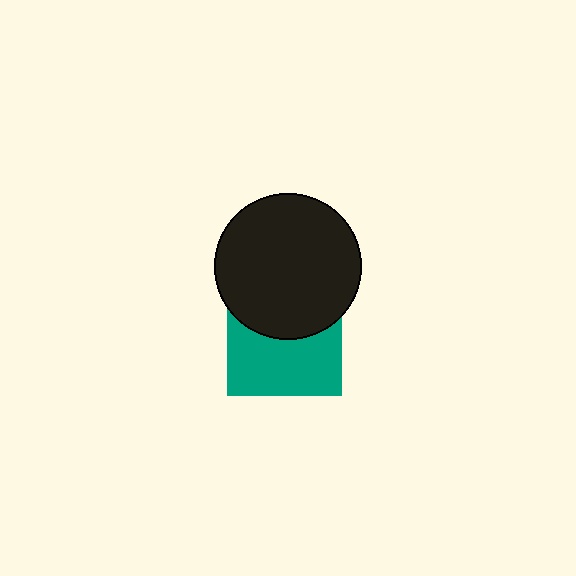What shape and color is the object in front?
The object in front is a black circle.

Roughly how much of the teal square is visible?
About half of it is visible (roughly 56%).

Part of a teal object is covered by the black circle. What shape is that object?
It is a square.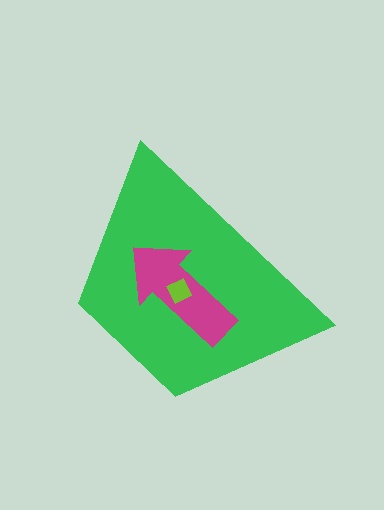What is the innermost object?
The lime diamond.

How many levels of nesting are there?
3.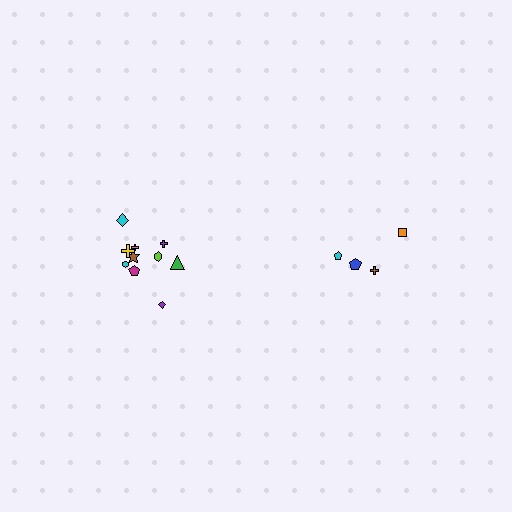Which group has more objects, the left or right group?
The left group.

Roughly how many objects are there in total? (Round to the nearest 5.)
Roughly 15 objects in total.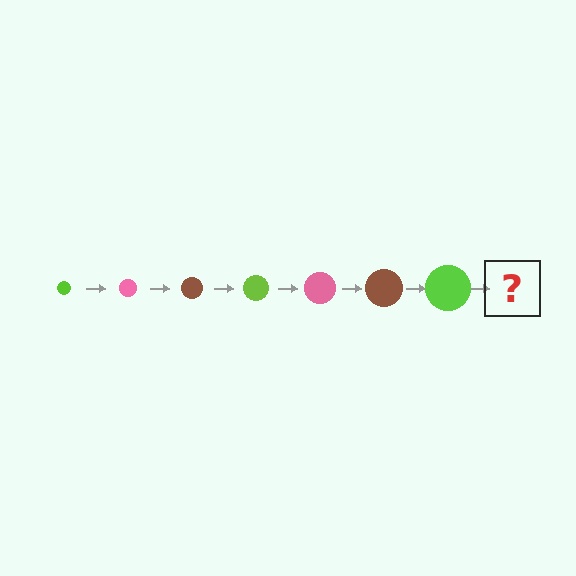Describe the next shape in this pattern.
It should be a pink circle, larger than the previous one.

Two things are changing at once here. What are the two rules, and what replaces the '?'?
The two rules are that the circle grows larger each step and the color cycles through lime, pink, and brown. The '?' should be a pink circle, larger than the previous one.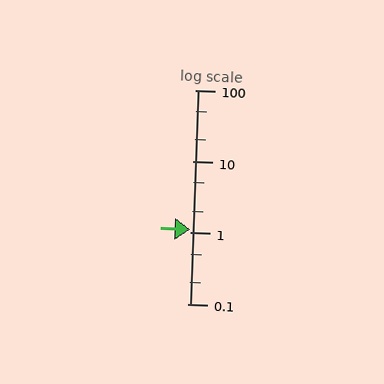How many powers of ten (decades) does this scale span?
The scale spans 3 decades, from 0.1 to 100.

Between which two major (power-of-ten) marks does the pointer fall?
The pointer is between 1 and 10.